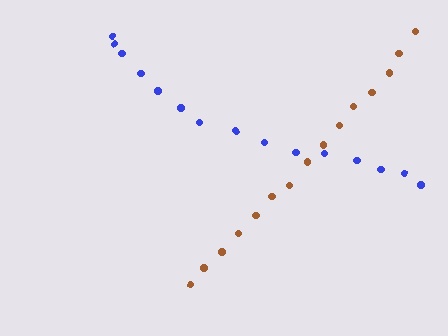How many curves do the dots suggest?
There are 2 distinct paths.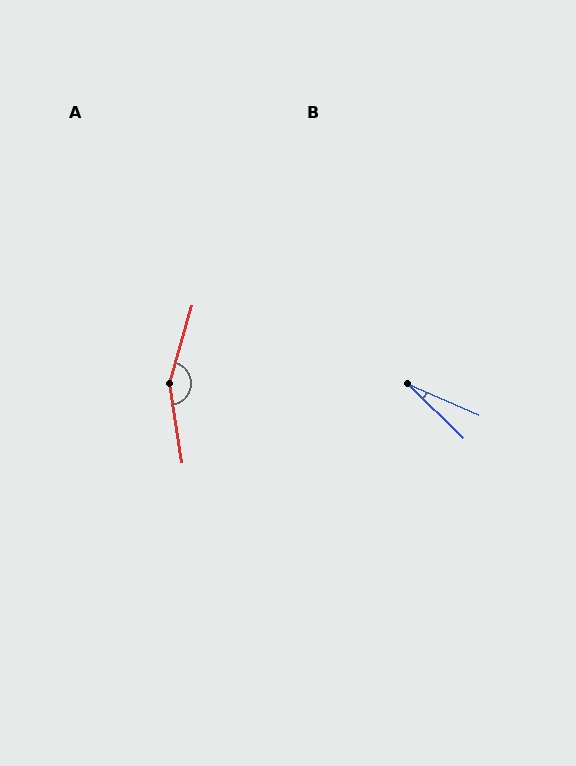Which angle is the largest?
A, at approximately 155 degrees.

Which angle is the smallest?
B, at approximately 20 degrees.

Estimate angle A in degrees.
Approximately 155 degrees.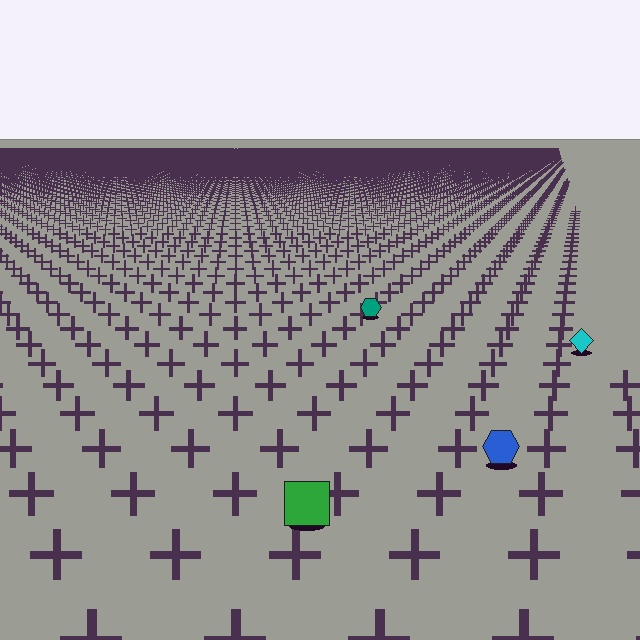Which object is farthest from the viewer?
The teal hexagon is farthest from the viewer. It appears smaller and the ground texture around it is denser.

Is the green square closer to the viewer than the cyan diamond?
Yes. The green square is closer — you can tell from the texture gradient: the ground texture is coarser near it.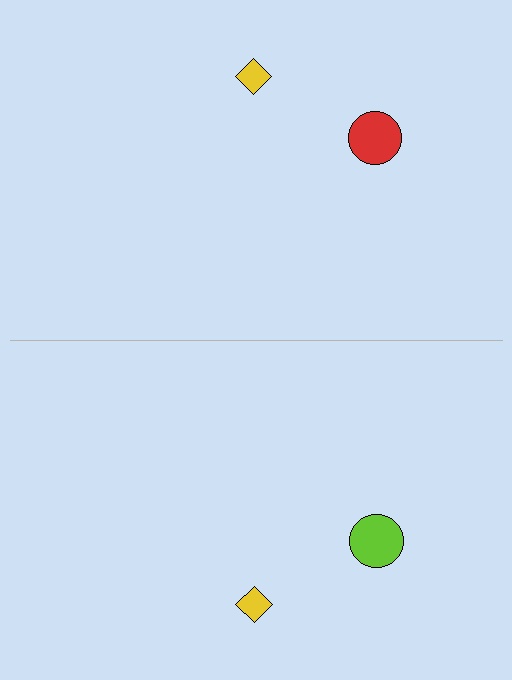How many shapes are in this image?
There are 4 shapes in this image.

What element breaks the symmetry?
The lime circle on the bottom side breaks the symmetry — its mirror counterpart is red.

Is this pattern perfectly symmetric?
No, the pattern is not perfectly symmetric. The lime circle on the bottom side breaks the symmetry — its mirror counterpart is red.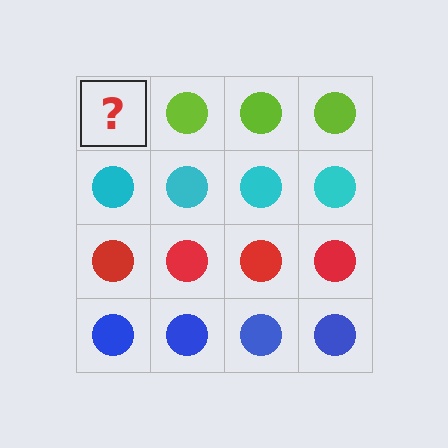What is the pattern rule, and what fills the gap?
The rule is that each row has a consistent color. The gap should be filled with a lime circle.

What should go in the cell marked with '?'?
The missing cell should contain a lime circle.